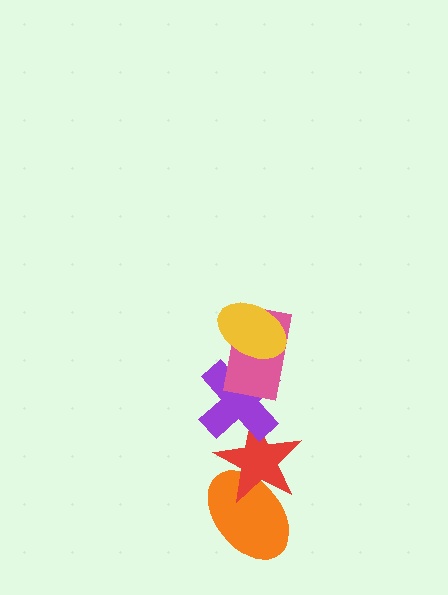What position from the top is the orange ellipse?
The orange ellipse is 5th from the top.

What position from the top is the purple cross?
The purple cross is 3rd from the top.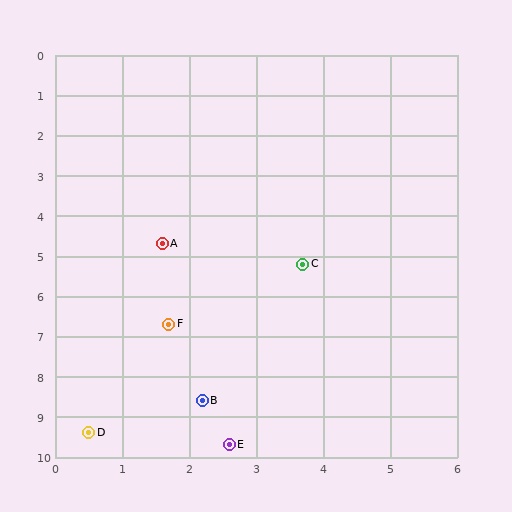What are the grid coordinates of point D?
Point D is at approximately (0.5, 9.4).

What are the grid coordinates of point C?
Point C is at approximately (3.7, 5.2).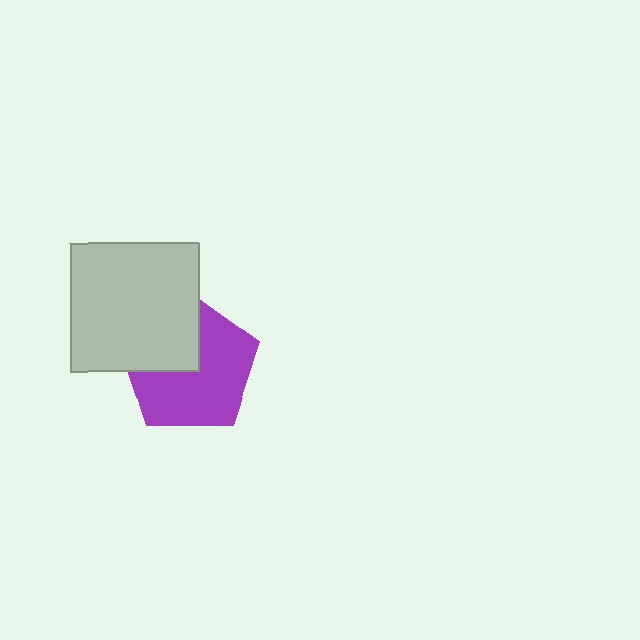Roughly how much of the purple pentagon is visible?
Most of it is visible (roughly 65%).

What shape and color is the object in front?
The object in front is a light gray square.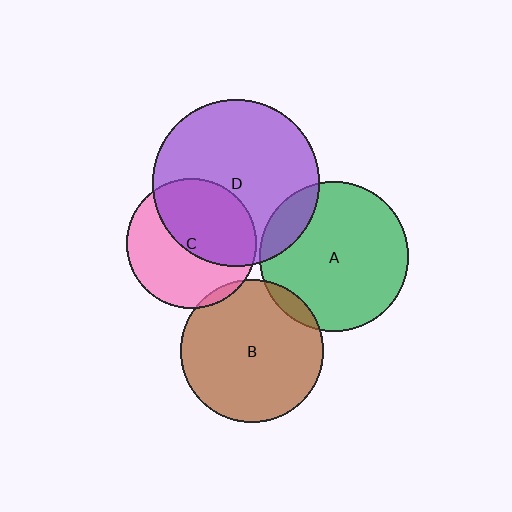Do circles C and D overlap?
Yes.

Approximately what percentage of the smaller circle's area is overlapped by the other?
Approximately 50%.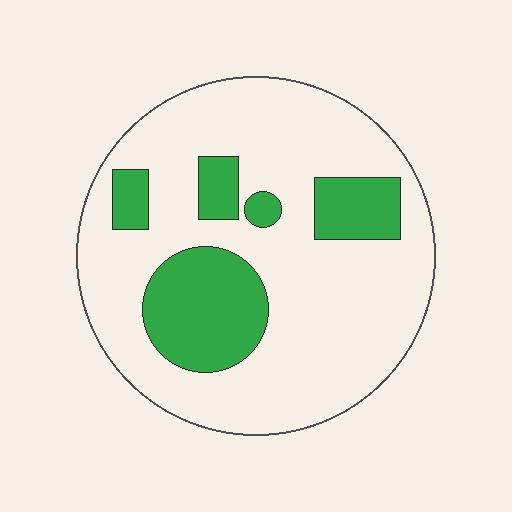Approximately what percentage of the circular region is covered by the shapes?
Approximately 25%.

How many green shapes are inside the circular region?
5.